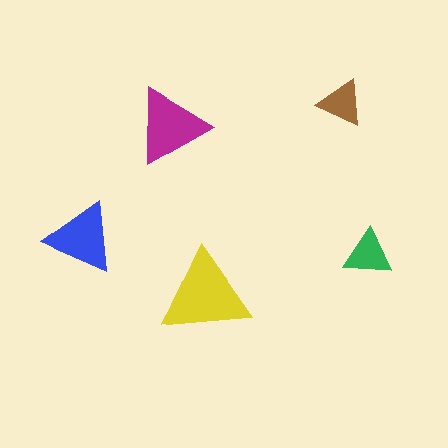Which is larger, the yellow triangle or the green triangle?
The yellow one.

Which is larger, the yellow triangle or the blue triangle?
The yellow one.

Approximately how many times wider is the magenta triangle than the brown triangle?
About 1.5 times wider.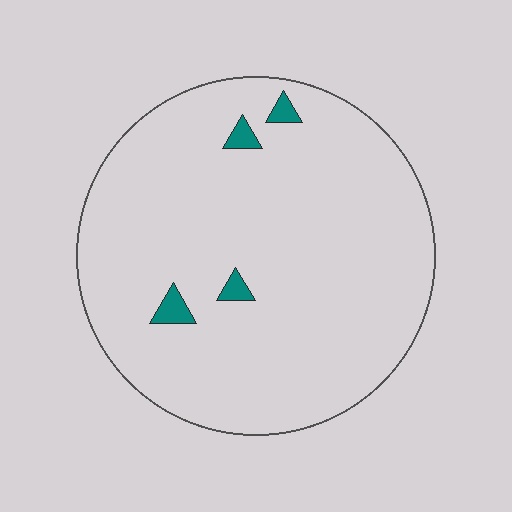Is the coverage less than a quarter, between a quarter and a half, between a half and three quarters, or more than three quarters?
Less than a quarter.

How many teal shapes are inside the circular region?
4.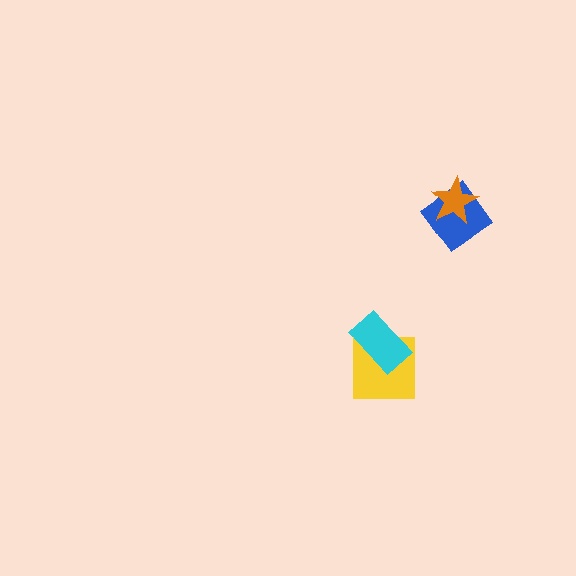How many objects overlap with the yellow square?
1 object overlaps with the yellow square.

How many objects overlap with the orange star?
1 object overlaps with the orange star.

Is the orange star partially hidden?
No, no other shape covers it.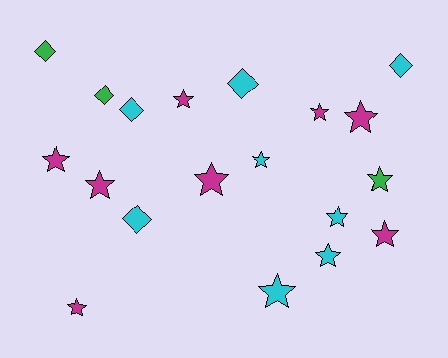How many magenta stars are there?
There are 8 magenta stars.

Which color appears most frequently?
Magenta, with 8 objects.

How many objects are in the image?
There are 19 objects.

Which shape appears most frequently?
Star, with 13 objects.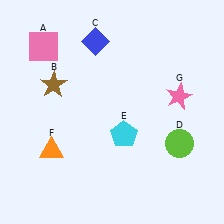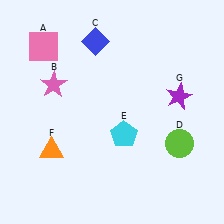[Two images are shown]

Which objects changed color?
B changed from brown to pink. G changed from pink to purple.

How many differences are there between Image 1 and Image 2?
There are 2 differences between the two images.